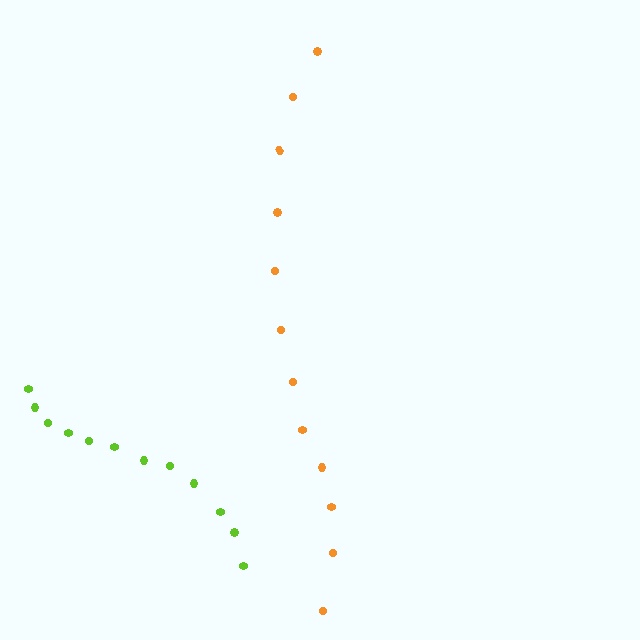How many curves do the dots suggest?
There are 2 distinct paths.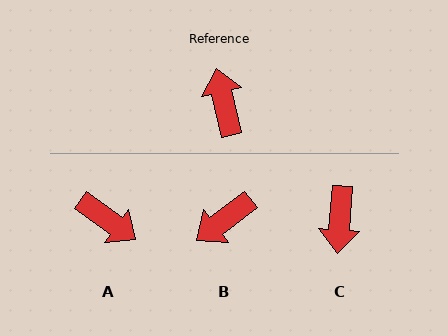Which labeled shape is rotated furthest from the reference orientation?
C, about 163 degrees away.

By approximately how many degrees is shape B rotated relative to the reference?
Approximately 115 degrees counter-clockwise.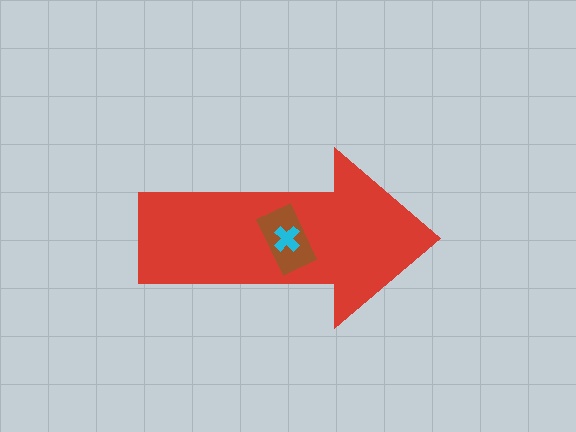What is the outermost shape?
The red arrow.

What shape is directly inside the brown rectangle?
The cyan cross.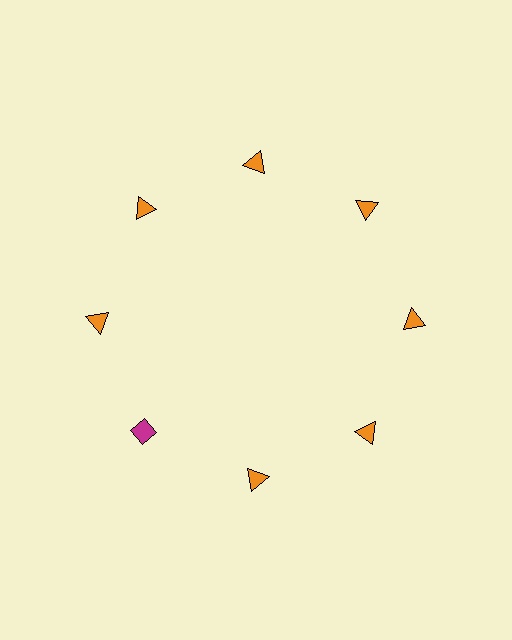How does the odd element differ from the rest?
It differs in both color (magenta instead of orange) and shape (diamond instead of triangle).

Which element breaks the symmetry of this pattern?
The magenta diamond at roughly the 8 o'clock position breaks the symmetry. All other shapes are orange triangles.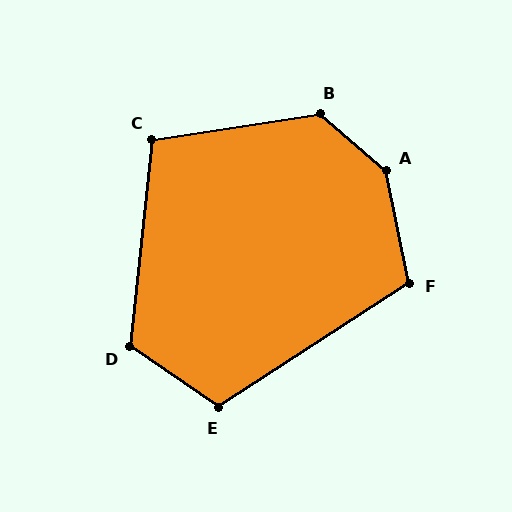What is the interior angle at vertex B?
Approximately 131 degrees (obtuse).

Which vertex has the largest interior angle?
A, at approximately 142 degrees.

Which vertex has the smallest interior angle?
C, at approximately 105 degrees.